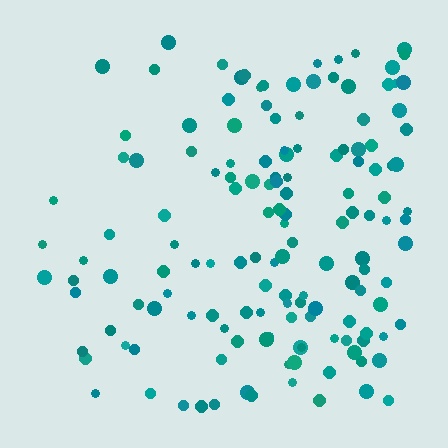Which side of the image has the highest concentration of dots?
The right.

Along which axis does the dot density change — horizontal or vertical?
Horizontal.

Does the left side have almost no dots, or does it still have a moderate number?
Still a moderate number, just noticeably fewer than the right.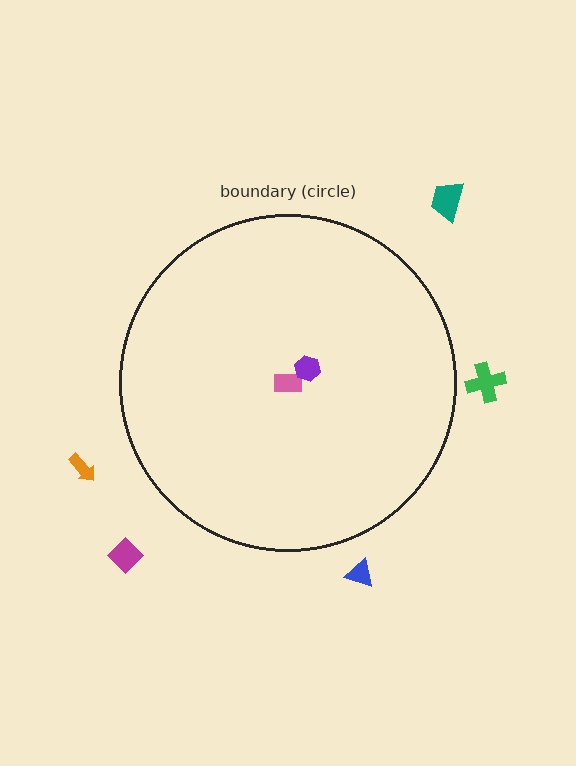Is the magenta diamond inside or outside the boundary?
Outside.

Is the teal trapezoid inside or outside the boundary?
Outside.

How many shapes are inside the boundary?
2 inside, 5 outside.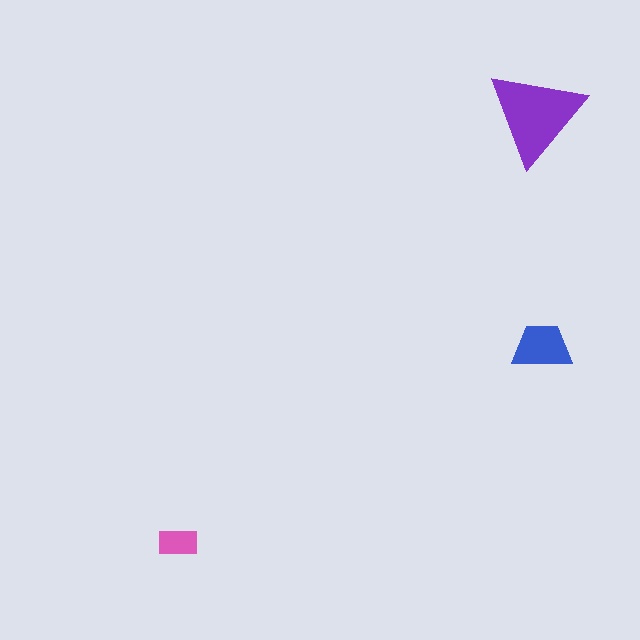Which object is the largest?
The purple triangle.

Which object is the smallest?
The pink rectangle.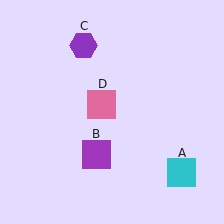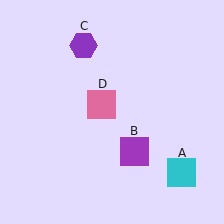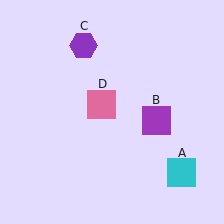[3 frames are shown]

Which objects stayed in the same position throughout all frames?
Cyan square (object A) and purple hexagon (object C) and pink square (object D) remained stationary.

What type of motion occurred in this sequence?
The purple square (object B) rotated counterclockwise around the center of the scene.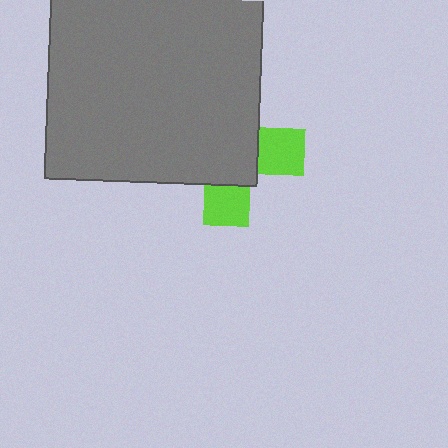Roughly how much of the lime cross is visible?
A small part of it is visible (roughly 34%).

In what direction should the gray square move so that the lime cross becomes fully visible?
The gray square should move toward the upper-left. That is the shortest direction to clear the overlap and leave the lime cross fully visible.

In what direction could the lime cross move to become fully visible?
The lime cross could move toward the lower-right. That would shift it out from behind the gray square entirely.